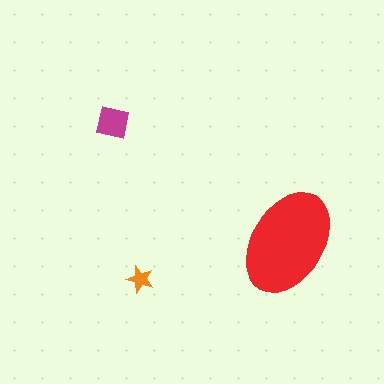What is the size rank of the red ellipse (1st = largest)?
1st.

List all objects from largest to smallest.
The red ellipse, the magenta square, the orange star.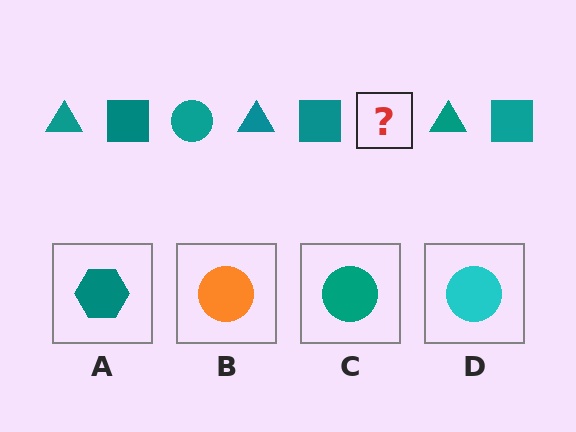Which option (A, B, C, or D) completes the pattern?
C.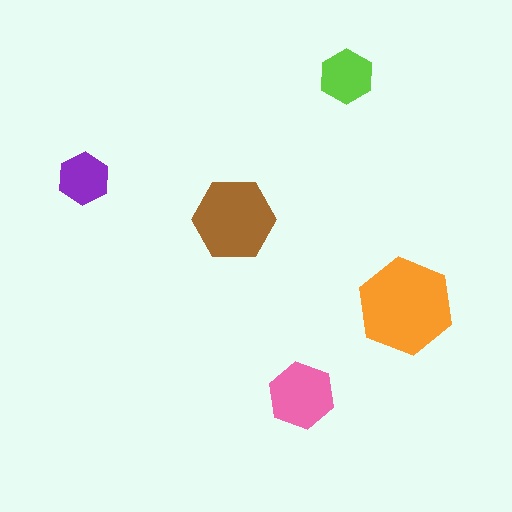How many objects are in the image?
There are 5 objects in the image.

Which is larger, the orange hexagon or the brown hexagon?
The orange one.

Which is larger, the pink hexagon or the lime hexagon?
The pink one.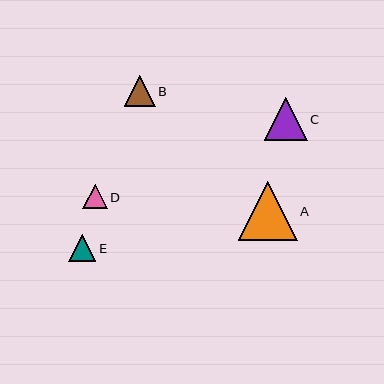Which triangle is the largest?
Triangle A is the largest with a size of approximately 59 pixels.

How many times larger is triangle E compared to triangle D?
Triangle E is approximately 1.1 times the size of triangle D.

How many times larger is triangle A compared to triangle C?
Triangle A is approximately 1.4 times the size of triangle C.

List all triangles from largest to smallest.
From largest to smallest: A, C, B, E, D.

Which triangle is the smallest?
Triangle D is the smallest with a size of approximately 24 pixels.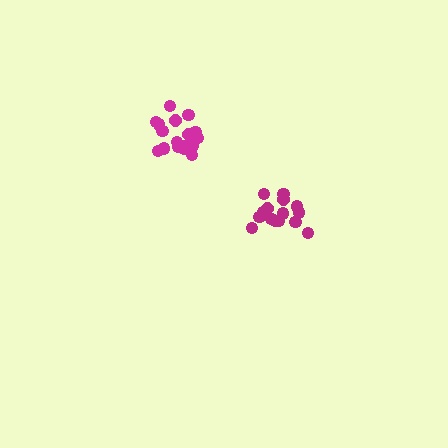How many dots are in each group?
Group 1: 16 dots, Group 2: 17 dots (33 total).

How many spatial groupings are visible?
There are 2 spatial groupings.